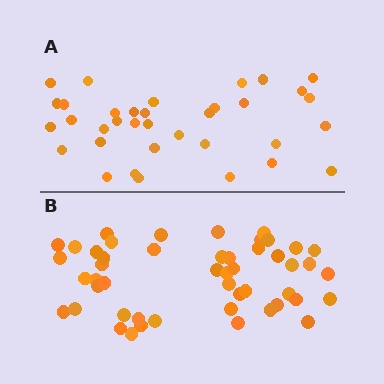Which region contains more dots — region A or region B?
Region B (the bottom region) has more dots.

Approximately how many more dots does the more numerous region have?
Region B has approximately 15 more dots than region A.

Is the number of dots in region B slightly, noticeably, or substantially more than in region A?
Region B has noticeably more, but not dramatically so. The ratio is roughly 1.4 to 1.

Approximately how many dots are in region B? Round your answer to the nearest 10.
About 50 dots. (The exact count is 49, which rounds to 50.)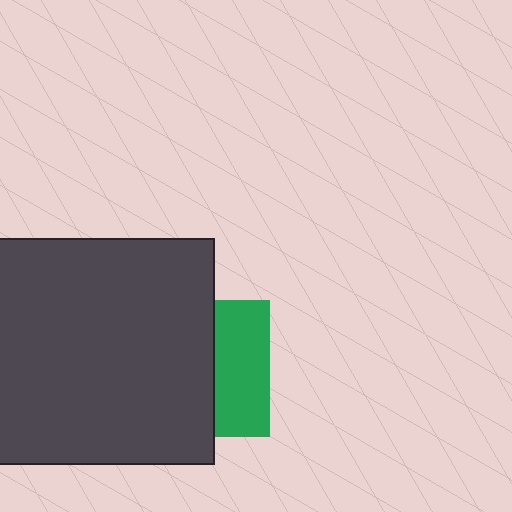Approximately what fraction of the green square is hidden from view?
Roughly 60% of the green square is hidden behind the dark gray square.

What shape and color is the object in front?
The object in front is a dark gray square.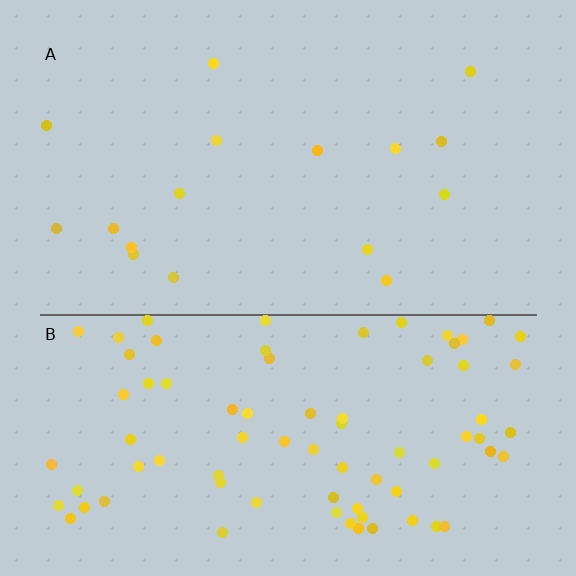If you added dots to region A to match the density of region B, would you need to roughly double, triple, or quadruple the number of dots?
Approximately quadruple.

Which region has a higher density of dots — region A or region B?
B (the bottom).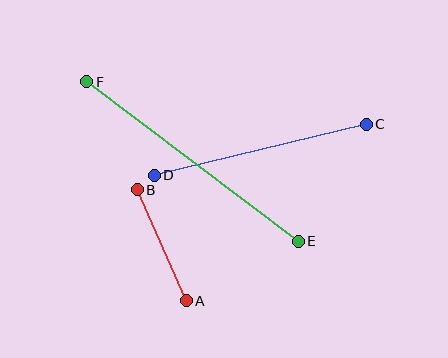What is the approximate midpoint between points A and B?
The midpoint is at approximately (162, 245) pixels.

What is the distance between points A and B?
The distance is approximately 121 pixels.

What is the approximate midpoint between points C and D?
The midpoint is at approximately (260, 150) pixels.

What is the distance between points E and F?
The distance is approximately 265 pixels.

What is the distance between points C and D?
The distance is approximately 218 pixels.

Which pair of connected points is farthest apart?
Points E and F are farthest apart.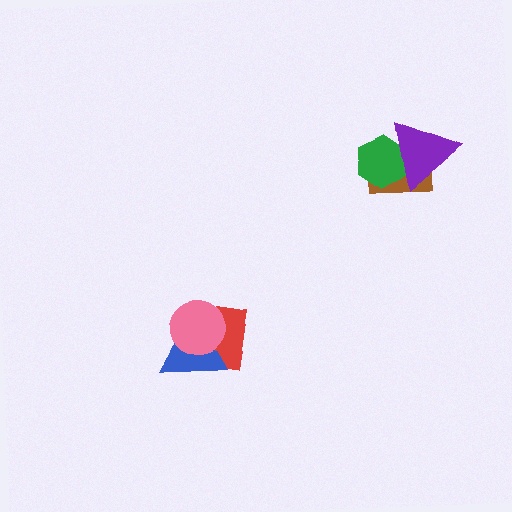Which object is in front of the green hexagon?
The purple triangle is in front of the green hexagon.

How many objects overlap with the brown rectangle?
2 objects overlap with the brown rectangle.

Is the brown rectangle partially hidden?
Yes, it is partially covered by another shape.